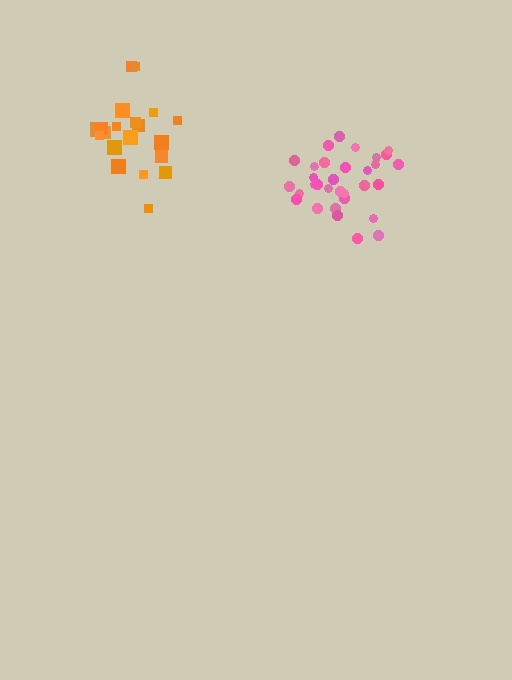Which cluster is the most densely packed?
Pink.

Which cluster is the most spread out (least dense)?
Orange.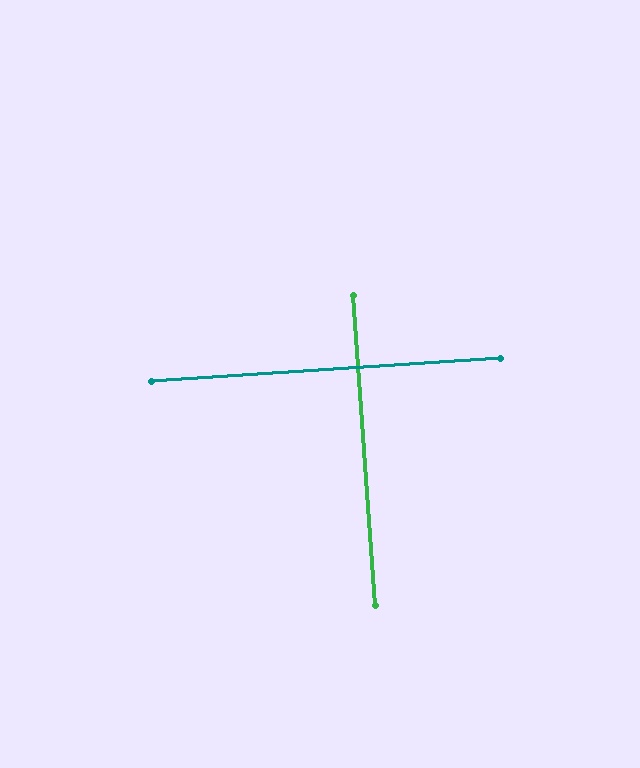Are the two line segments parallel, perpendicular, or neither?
Perpendicular — they meet at approximately 90°.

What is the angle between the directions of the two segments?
Approximately 90 degrees.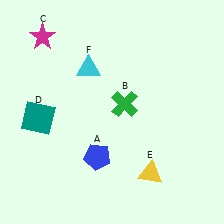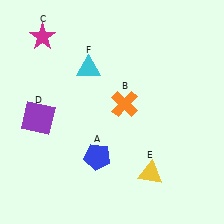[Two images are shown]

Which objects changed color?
B changed from green to orange. D changed from teal to purple.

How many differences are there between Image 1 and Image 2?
There are 2 differences between the two images.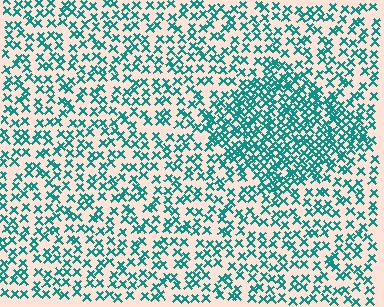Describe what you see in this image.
The image contains small teal elements arranged at two different densities. A diamond-shaped region is visible where the elements are more densely packed than the surrounding area.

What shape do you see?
I see a diamond.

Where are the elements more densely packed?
The elements are more densely packed inside the diamond boundary.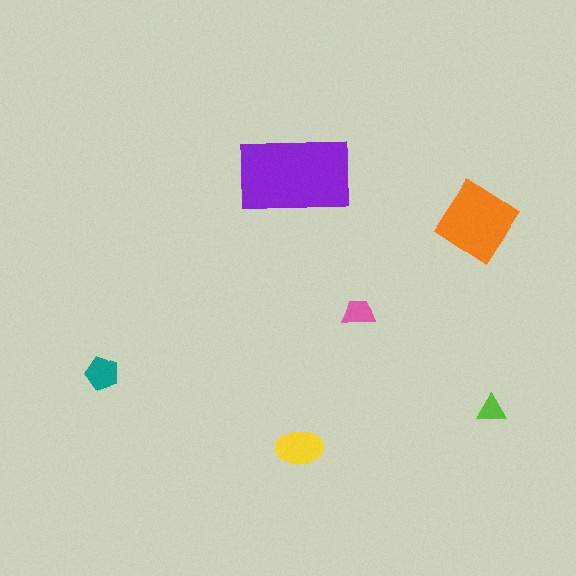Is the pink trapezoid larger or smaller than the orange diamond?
Smaller.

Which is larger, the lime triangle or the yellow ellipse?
The yellow ellipse.